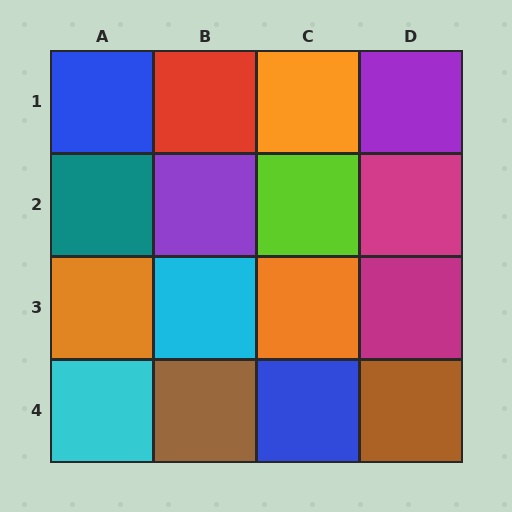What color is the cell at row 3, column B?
Cyan.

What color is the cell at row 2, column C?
Lime.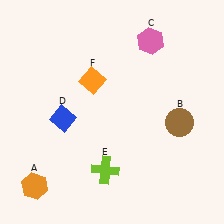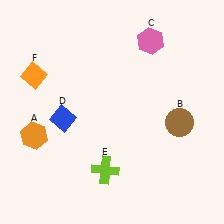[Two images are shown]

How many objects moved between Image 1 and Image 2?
2 objects moved between the two images.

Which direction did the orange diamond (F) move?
The orange diamond (F) moved left.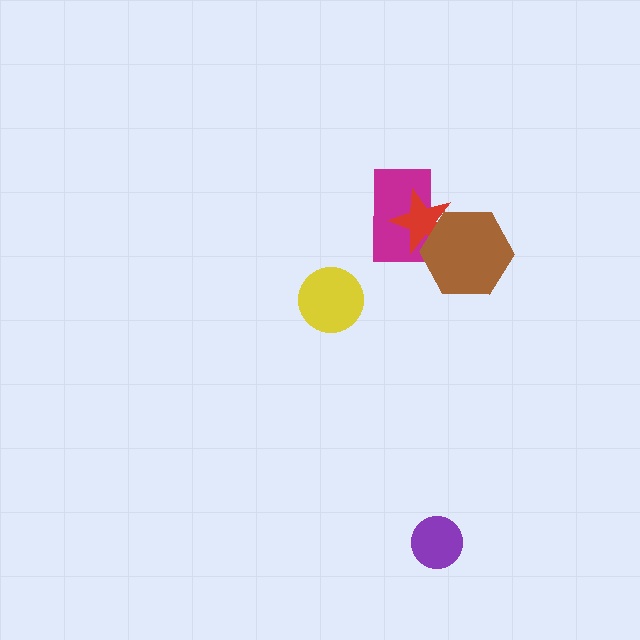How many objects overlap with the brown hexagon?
2 objects overlap with the brown hexagon.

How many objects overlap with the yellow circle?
0 objects overlap with the yellow circle.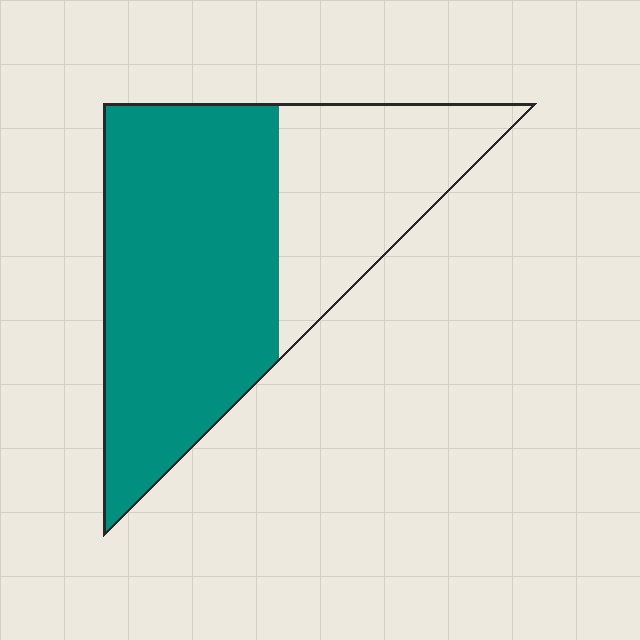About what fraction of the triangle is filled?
About two thirds (2/3).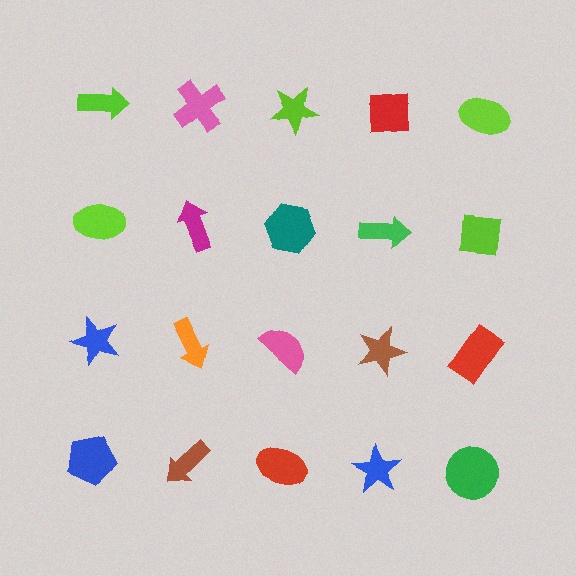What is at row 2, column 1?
A lime ellipse.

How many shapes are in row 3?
5 shapes.